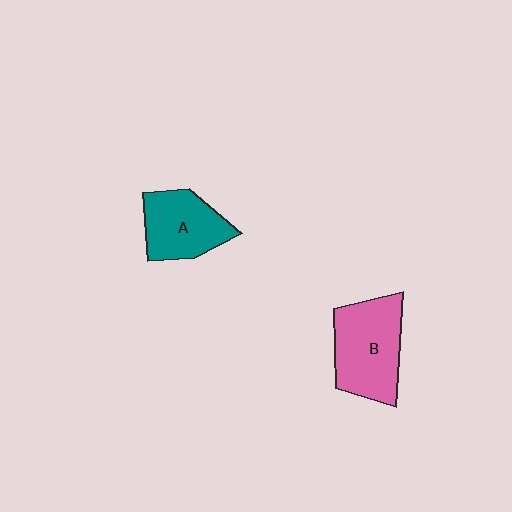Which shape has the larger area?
Shape B (pink).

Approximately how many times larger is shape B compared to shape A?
Approximately 1.3 times.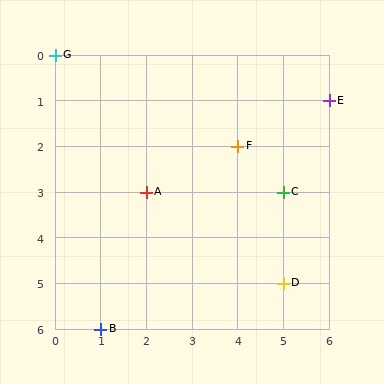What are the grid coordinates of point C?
Point C is at grid coordinates (5, 3).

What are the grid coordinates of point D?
Point D is at grid coordinates (5, 5).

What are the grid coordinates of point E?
Point E is at grid coordinates (6, 1).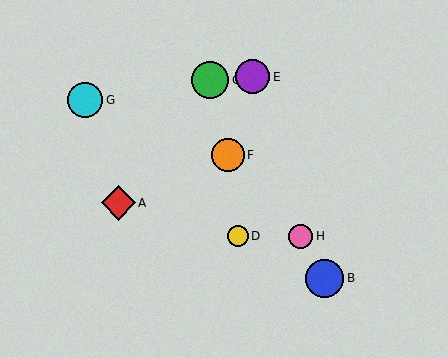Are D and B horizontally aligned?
No, D is at y≈236 and B is at y≈278.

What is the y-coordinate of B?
Object B is at y≈278.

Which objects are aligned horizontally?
Objects D, H are aligned horizontally.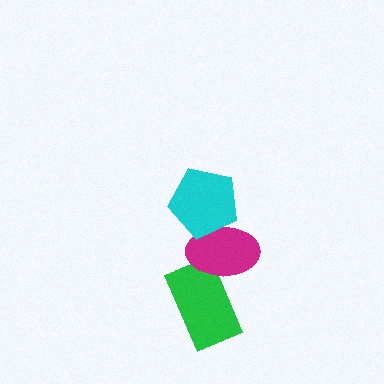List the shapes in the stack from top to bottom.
From top to bottom: the cyan pentagon, the magenta ellipse, the green rectangle.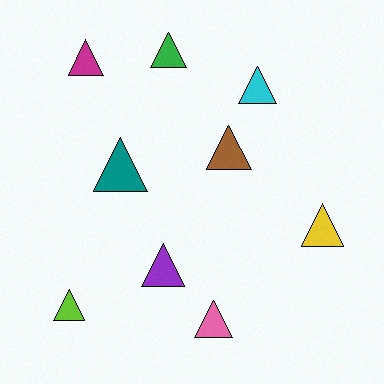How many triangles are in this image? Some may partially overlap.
There are 9 triangles.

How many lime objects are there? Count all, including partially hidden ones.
There is 1 lime object.